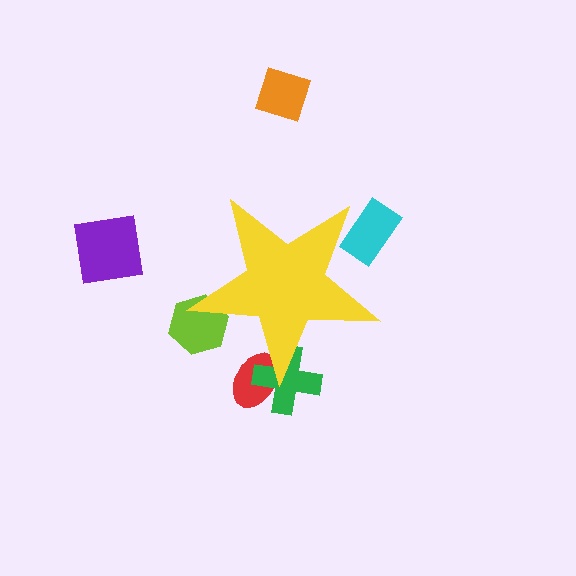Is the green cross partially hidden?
Yes, the green cross is partially hidden behind the yellow star.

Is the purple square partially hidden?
No, the purple square is fully visible.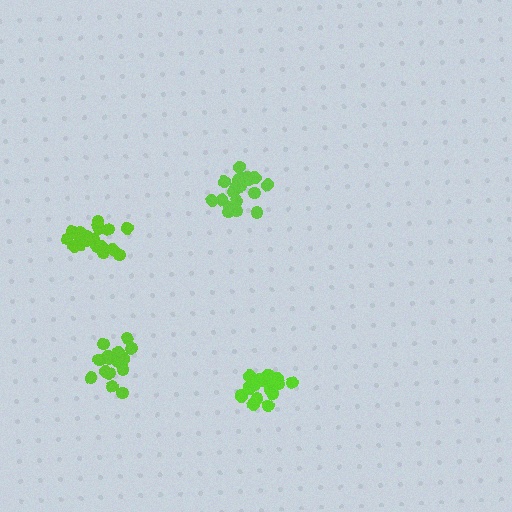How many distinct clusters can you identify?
There are 4 distinct clusters.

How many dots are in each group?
Group 1: 19 dots, Group 2: 20 dots, Group 3: 20 dots, Group 4: 20 dots (79 total).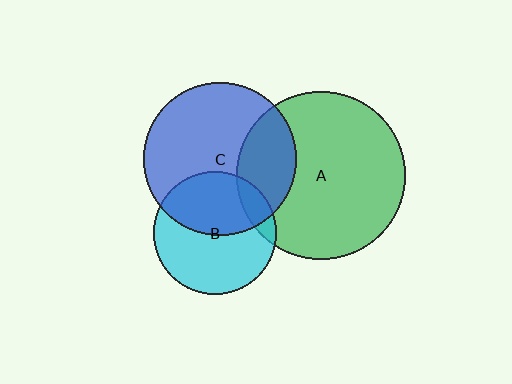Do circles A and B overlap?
Yes.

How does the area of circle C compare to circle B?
Approximately 1.5 times.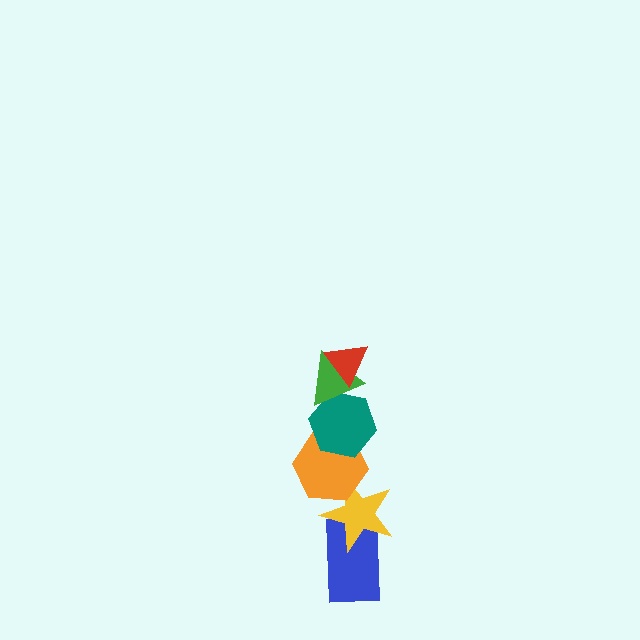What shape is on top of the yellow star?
The orange hexagon is on top of the yellow star.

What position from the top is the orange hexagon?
The orange hexagon is 4th from the top.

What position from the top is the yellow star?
The yellow star is 5th from the top.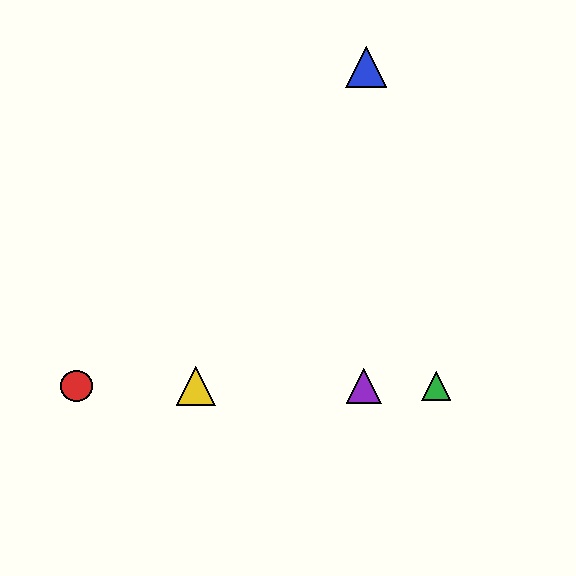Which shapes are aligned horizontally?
The red circle, the green triangle, the yellow triangle, the purple triangle are aligned horizontally.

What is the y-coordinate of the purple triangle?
The purple triangle is at y≈386.